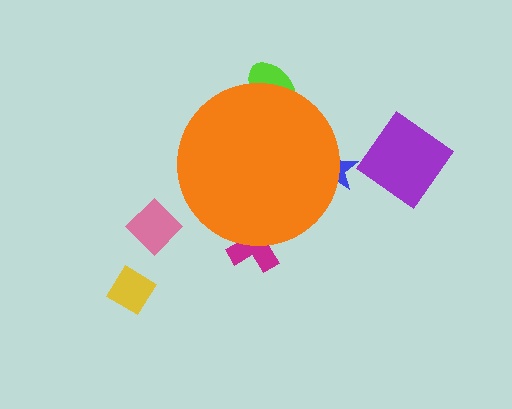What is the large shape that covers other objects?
An orange circle.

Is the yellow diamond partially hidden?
No, the yellow diamond is fully visible.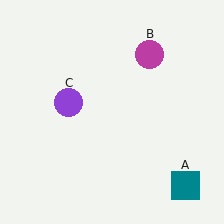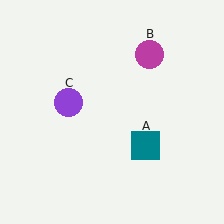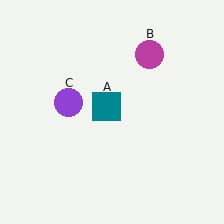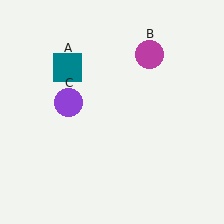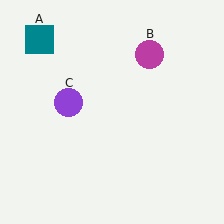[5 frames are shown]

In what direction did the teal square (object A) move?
The teal square (object A) moved up and to the left.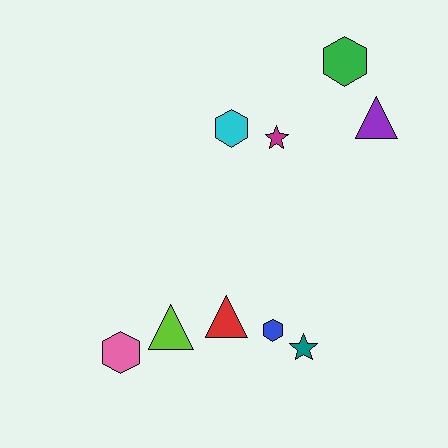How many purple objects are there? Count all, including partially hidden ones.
There is 1 purple object.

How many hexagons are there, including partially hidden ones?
There are 4 hexagons.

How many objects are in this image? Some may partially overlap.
There are 9 objects.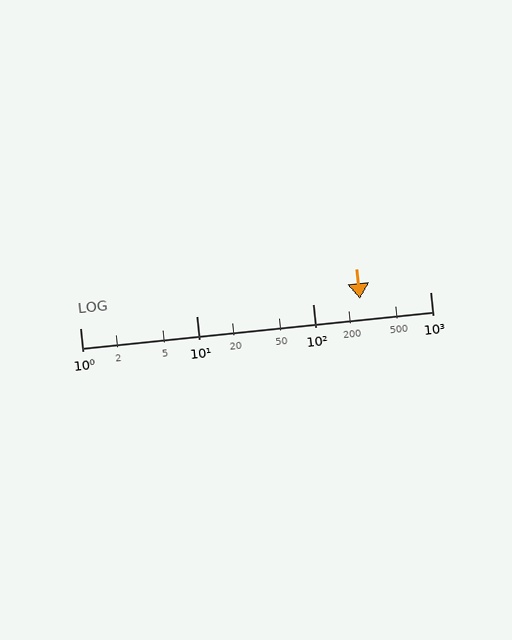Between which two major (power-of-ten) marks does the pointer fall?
The pointer is between 100 and 1000.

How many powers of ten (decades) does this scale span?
The scale spans 3 decades, from 1 to 1000.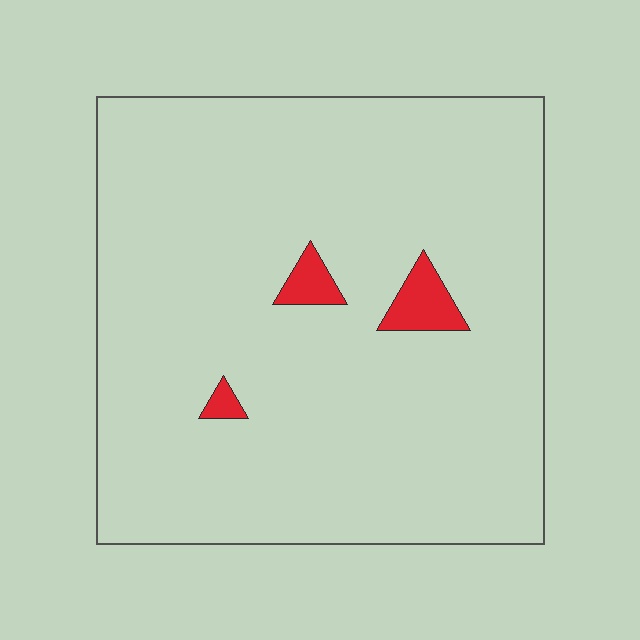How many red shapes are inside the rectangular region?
3.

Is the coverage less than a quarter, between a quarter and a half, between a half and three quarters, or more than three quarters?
Less than a quarter.